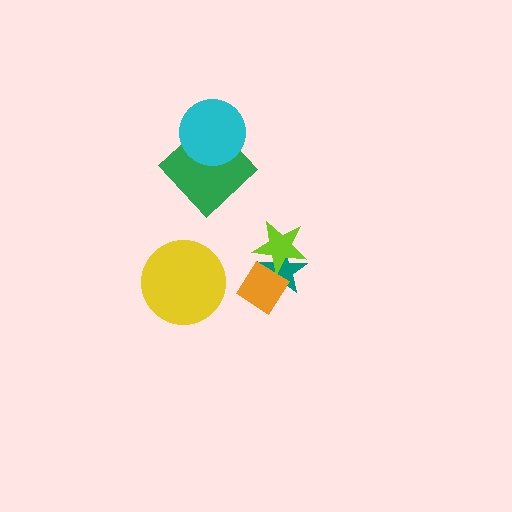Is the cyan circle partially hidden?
No, no other shape covers it.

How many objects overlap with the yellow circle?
0 objects overlap with the yellow circle.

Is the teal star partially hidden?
Yes, it is partially covered by another shape.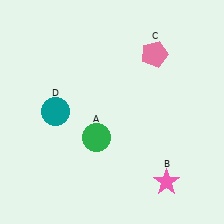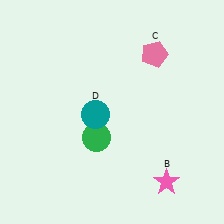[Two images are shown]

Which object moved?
The teal circle (D) moved right.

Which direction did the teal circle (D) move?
The teal circle (D) moved right.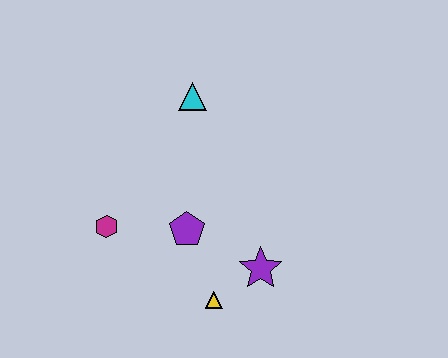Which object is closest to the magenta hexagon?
The purple pentagon is closest to the magenta hexagon.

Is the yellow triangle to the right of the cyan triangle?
Yes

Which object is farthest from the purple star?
The cyan triangle is farthest from the purple star.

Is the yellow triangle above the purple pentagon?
No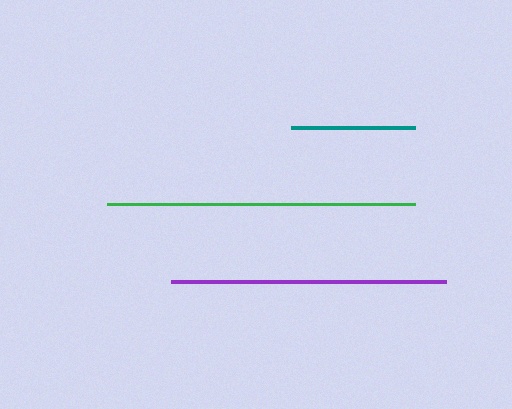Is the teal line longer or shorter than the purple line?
The purple line is longer than the teal line.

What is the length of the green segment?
The green segment is approximately 308 pixels long.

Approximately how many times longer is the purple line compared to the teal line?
The purple line is approximately 2.2 times the length of the teal line.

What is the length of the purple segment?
The purple segment is approximately 275 pixels long.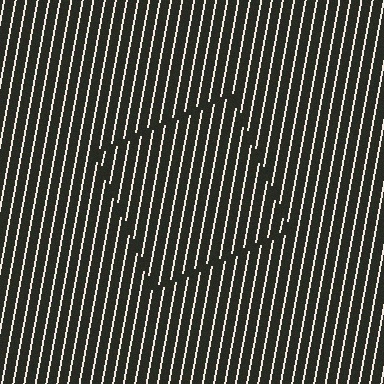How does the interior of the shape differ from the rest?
The interior of the shape contains the same grating, shifted by half a period — the contour is defined by the phase discontinuity where line-ends from the inner and outer gratings abut.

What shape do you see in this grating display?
An illusory square. The interior of the shape contains the same grating, shifted by half a period — the contour is defined by the phase discontinuity where line-ends from the inner and outer gratings abut.